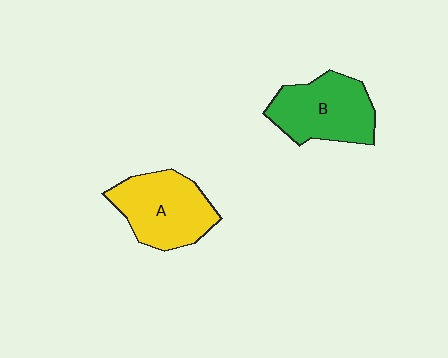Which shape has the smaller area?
Shape B (green).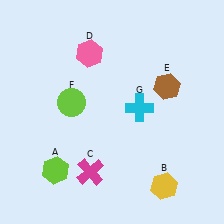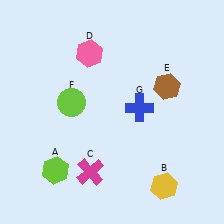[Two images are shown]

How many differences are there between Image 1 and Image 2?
There is 1 difference between the two images.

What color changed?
The cross (G) changed from cyan in Image 1 to blue in Image 2.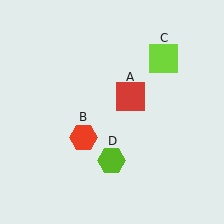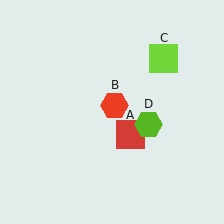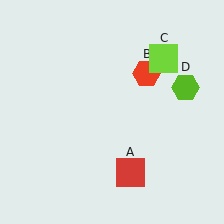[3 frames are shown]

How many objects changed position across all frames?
3 objects changed position: red square (object A), red hexagon (object B), lime hexagon (object D).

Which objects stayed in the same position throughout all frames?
Lime square (object C) remained stationary.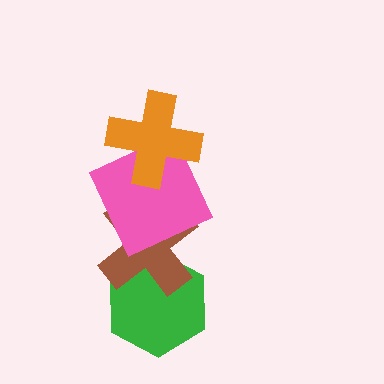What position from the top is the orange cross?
The orange cross is 1st from the top.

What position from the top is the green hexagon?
The green hexagon is 4th from the top.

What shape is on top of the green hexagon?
The brown cross is on top of the green hexagon.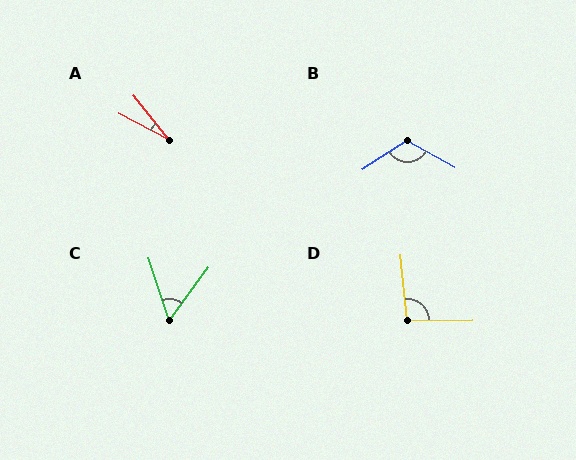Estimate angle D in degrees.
Approximately 95 degrees.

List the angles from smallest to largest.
A (23°), C (54°), D (95°), B (119°).